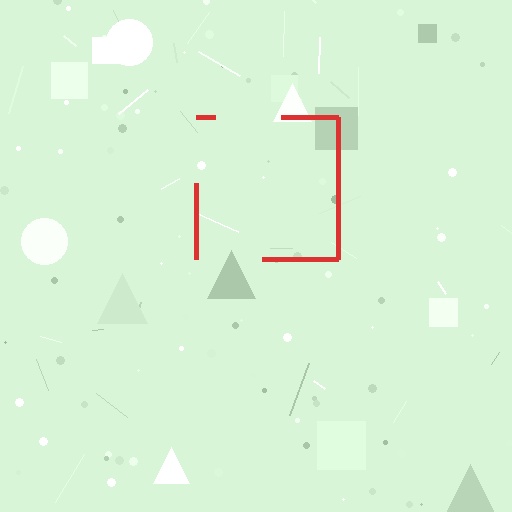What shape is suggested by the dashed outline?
The dashed outline suggests a square.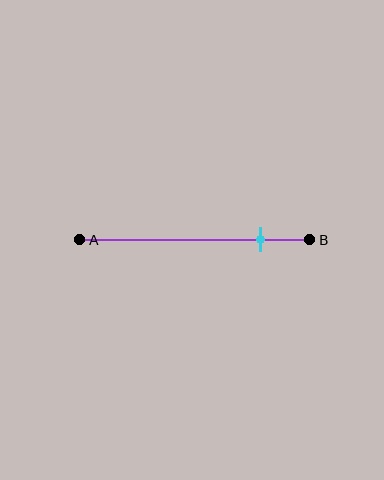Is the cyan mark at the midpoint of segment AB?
No, the mark is at about 80% from A, not at the 50% midpoint.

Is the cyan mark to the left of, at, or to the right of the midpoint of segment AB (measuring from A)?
The cyan mark is to the right of the midpoint of segment AB.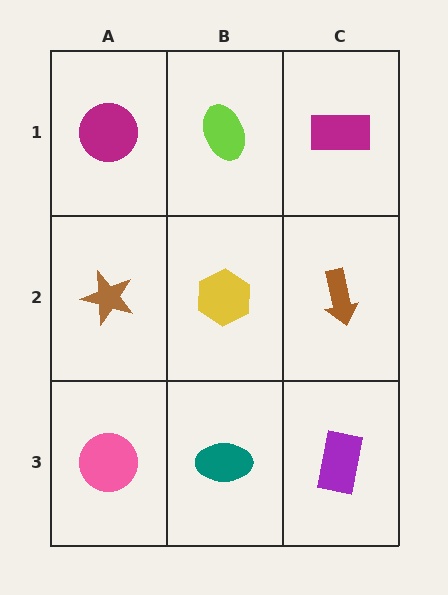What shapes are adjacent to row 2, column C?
A magenta rectangle (row 1, column C), a purple rectangle (row 3, column C), a yellow hexagon (row 2, column B).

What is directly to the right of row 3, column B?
A purple rectangle.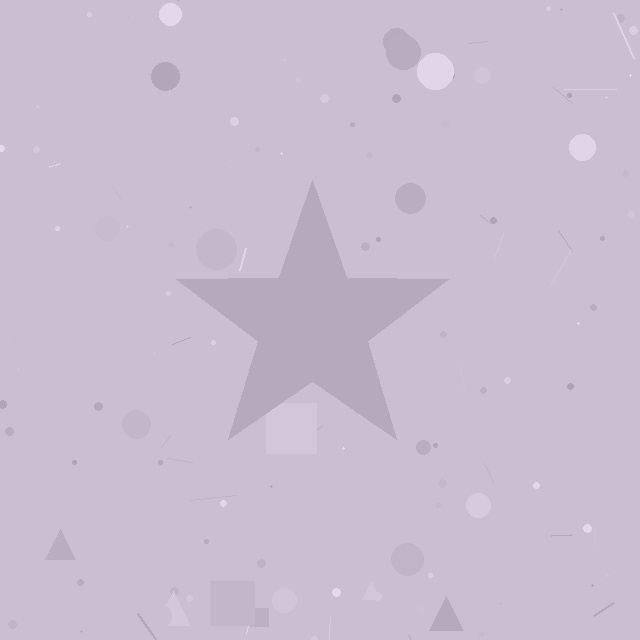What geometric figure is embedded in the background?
A star is embedded in the background.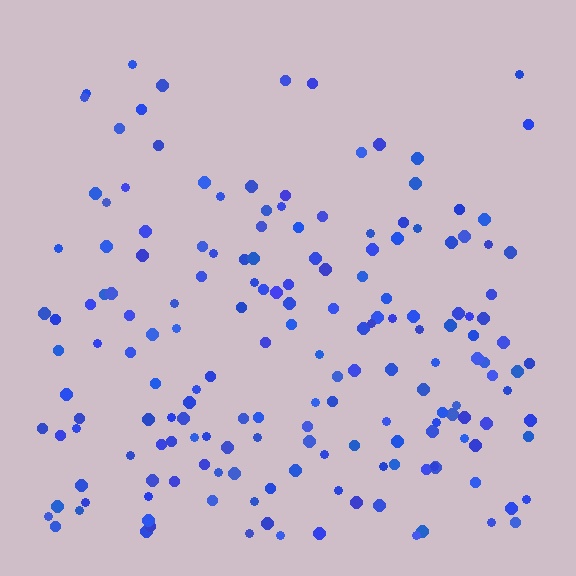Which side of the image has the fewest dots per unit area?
The top.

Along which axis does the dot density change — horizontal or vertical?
Vertical.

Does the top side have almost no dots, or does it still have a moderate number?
Still a moderate number, just noticeably fewer than the bottom.